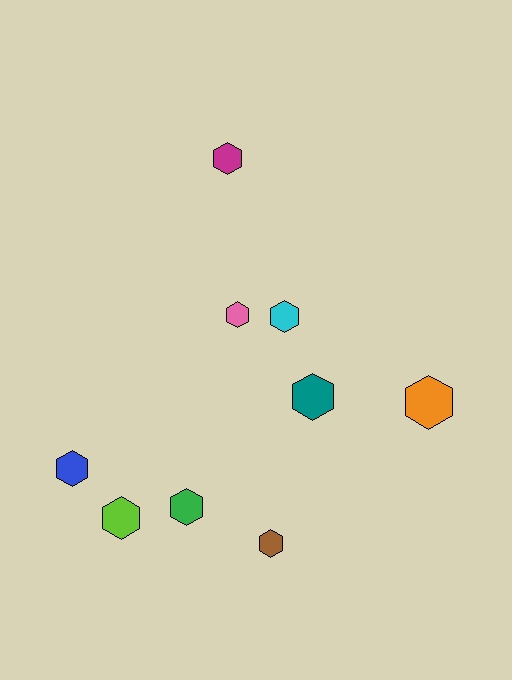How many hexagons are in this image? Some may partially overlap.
There are 9 hexagons.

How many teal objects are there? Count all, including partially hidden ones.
There is 1 teal object.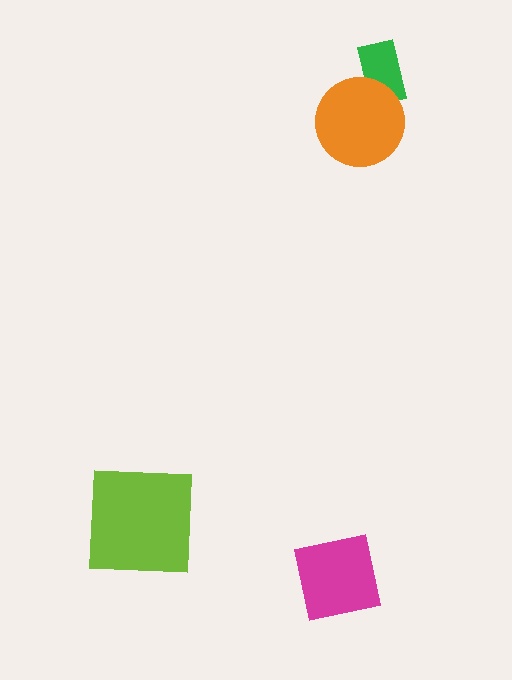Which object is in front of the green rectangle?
The orange circle is in front of the green rectangle.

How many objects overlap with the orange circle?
1 object overlaps with the orange circle.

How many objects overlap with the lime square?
0 objects overlap with the lime square.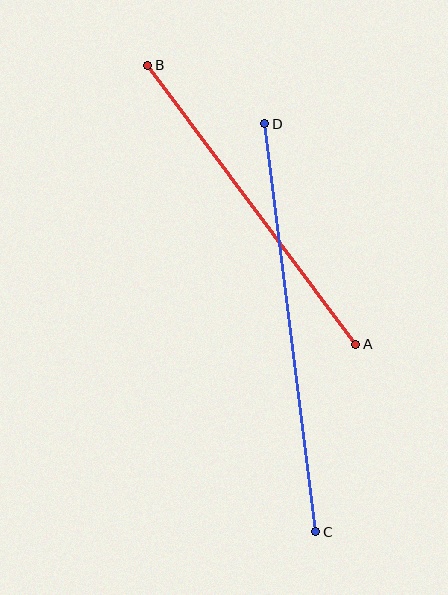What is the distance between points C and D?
The distance is approximately 411 pixels.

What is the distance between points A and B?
The distance is approximately 348 pixels.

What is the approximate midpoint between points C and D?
The midpoint is at approximately (290, 328) pixels.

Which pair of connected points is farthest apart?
Points C and D are farthest apart.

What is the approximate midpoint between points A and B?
The midpoint is at approximately (252, 205) pixels.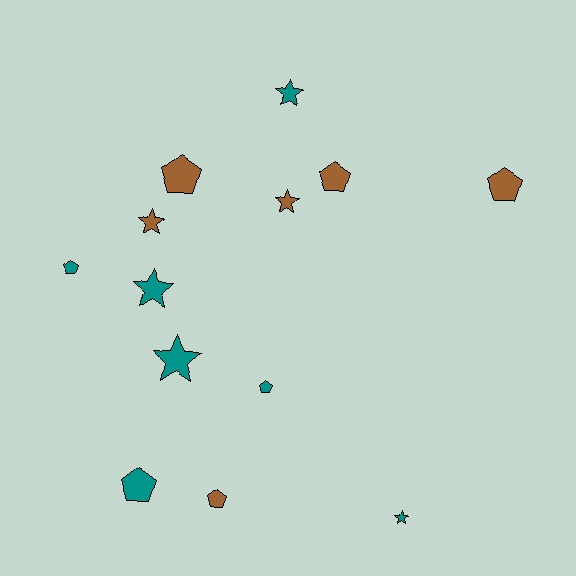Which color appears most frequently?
Teal, with 7 objects.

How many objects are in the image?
There are 13 objects.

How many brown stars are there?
There are 2 brown stars.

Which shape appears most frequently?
Pentagon, with 7 objects.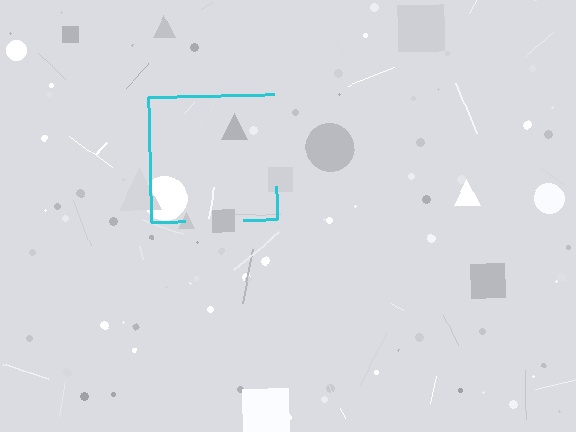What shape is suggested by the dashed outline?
The dashed outline suggests a square.